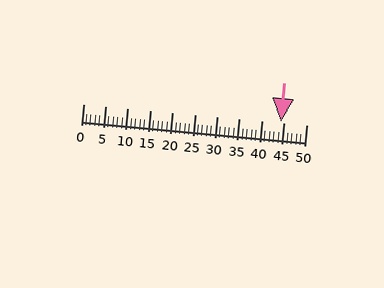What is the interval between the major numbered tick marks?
The major tick marks are spaced 5 units apart.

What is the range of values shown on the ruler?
The ruler shows values from 0 to 50.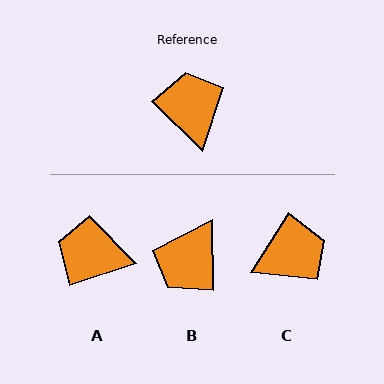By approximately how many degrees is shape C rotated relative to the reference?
Approximately 78 degrees clockwise.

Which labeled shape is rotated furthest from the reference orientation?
B, about 135 degrees away.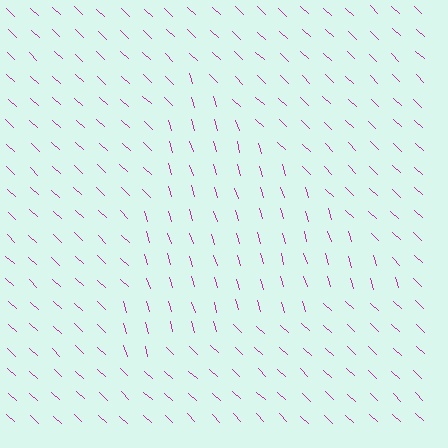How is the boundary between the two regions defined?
The boundary is defined purely by a change in line orientation (approximately 31 degrees difference). All lines are the same color and thickness.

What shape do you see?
I see a triangle.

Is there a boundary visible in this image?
Yes, there is a texture boundary formed by a change in line orientation.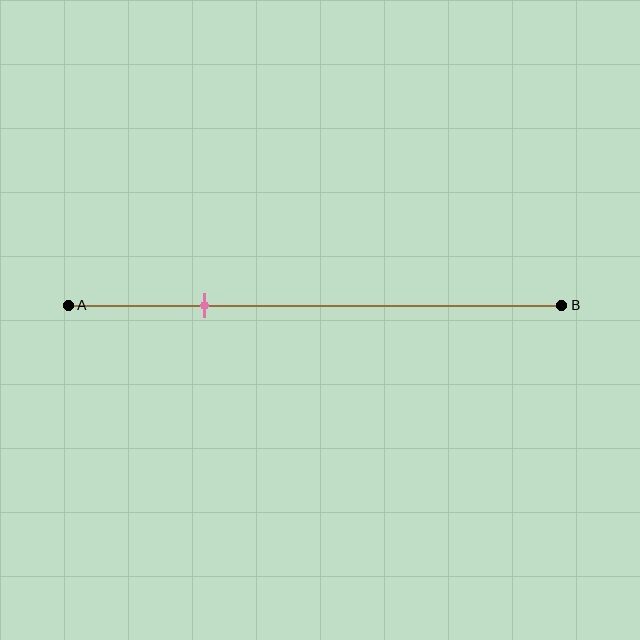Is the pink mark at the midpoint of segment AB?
No, the mark is at about 30% from A, not at the 50% midpoint.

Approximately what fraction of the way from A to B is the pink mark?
The pink mark is approximately 30% of the way from A to B.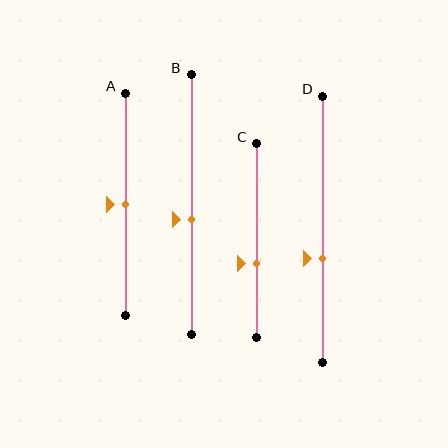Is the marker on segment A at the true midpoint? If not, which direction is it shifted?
Yes, the marker on segment A is at the true midpoint.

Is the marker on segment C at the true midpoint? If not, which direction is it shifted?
No, the marker on segment C is shifted downward by about 12% of the segment length.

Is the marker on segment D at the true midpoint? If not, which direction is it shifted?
No, the marker on segment D is shifted downward by about 11% of the segment length.